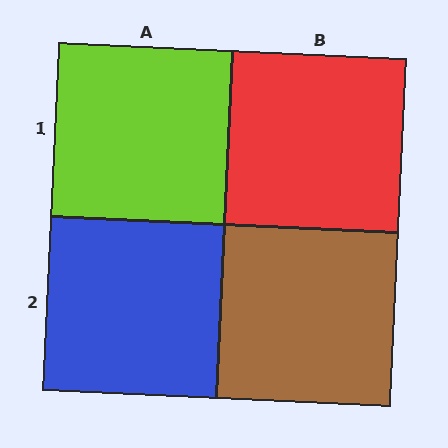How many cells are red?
1 cell is red.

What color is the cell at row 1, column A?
Lime.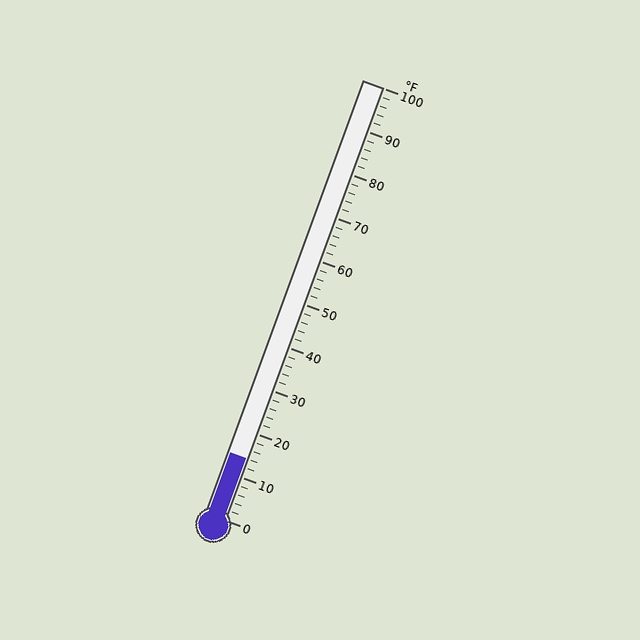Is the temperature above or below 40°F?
The temperature is below 40°F.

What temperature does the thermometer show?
The thermometer shows approximately 14°F.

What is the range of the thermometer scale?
The thermometer scale ranges from 0°F to 100°F.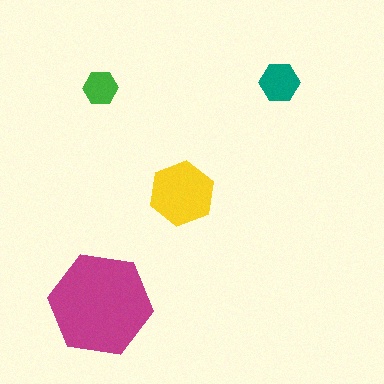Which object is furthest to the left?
The magenta hexagon is leftmost.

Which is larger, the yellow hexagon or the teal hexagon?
The yellow one.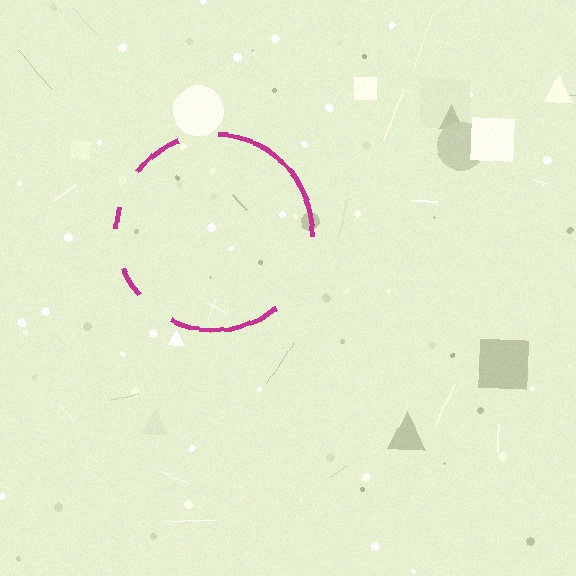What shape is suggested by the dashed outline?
The dashed outline suggests a circle.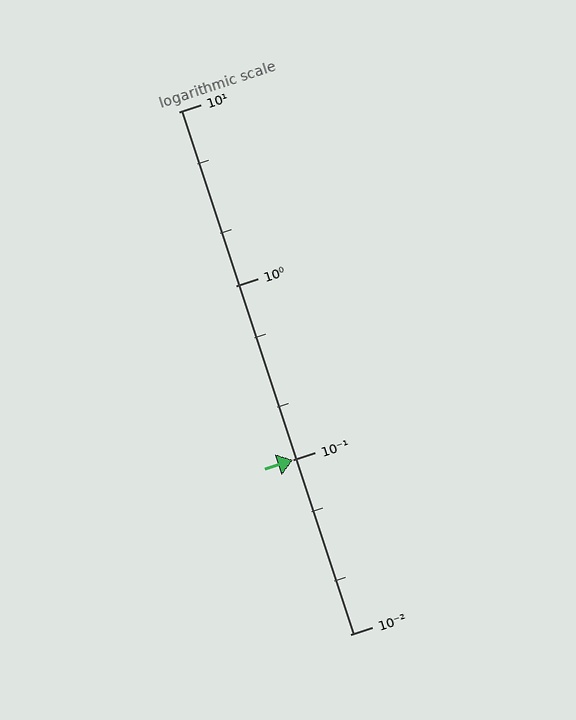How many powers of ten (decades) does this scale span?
The scale spans 3 decades, from 0.01 to 10.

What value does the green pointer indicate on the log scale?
The pointer indicates approximately 0.1.